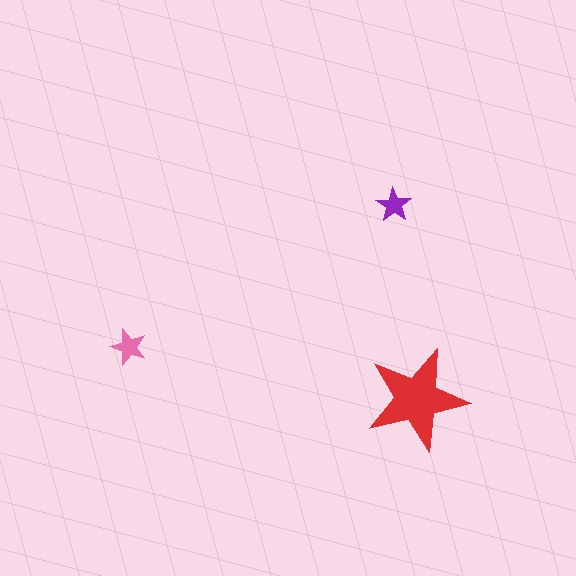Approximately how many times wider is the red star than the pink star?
About 3 times wider.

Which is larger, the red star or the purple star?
The red one.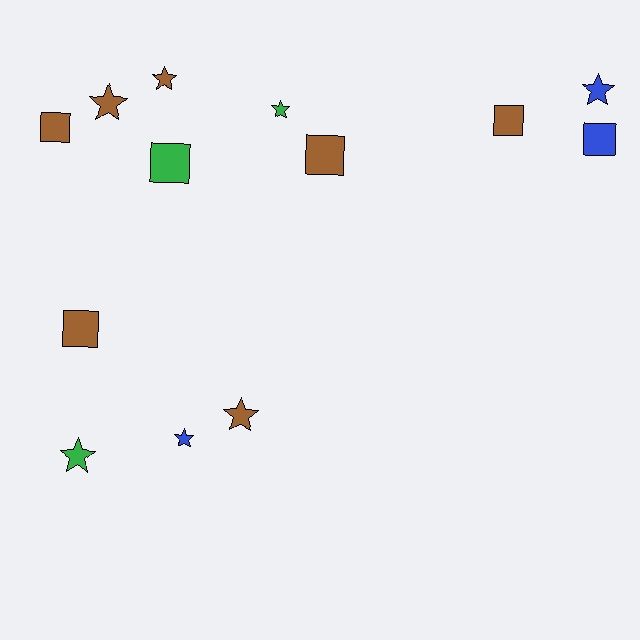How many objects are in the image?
There are 13 objects.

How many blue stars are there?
There are 2 blue stars.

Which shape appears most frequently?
Star, with 7 objects.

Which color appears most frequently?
Brown, with 7 objects.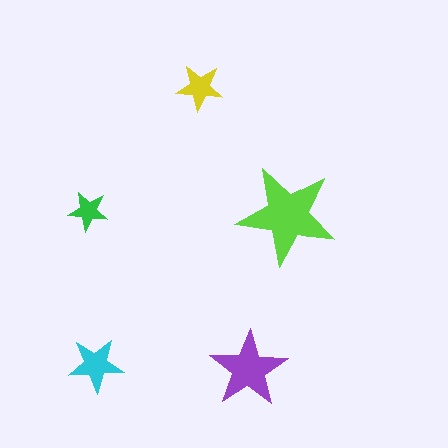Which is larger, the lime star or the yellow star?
The lime one.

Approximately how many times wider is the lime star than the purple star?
About 1.5 times wider.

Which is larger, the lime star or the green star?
The lime one.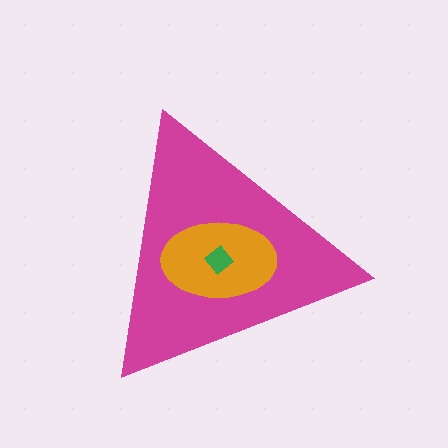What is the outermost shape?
The magenta triangle.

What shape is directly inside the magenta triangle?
The orange ellipse.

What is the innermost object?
The green diamond.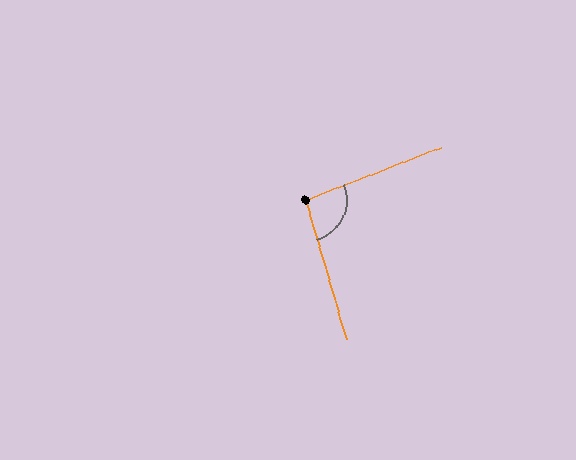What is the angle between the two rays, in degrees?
Approximately 95 degrees.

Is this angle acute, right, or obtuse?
It is approximately a right angle.